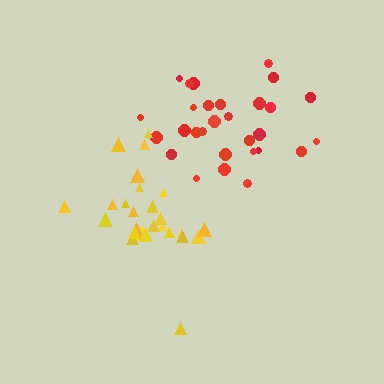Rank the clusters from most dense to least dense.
yellow, red.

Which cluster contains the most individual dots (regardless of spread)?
Red (29).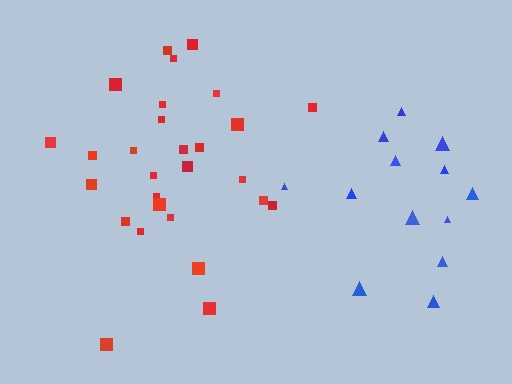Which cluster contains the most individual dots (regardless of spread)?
Red (28).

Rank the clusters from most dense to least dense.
red, blue.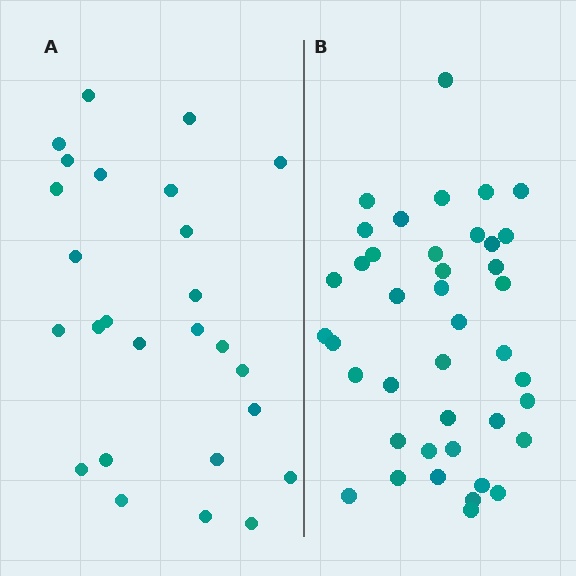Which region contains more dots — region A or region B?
Region B (the right region) has more dots.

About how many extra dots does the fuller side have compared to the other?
Region B has approximately 15 more dots than region A.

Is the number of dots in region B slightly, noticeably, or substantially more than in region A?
Region B has substantially more. The ratio is roughly 1.6 to 1.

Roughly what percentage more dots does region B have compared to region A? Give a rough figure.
About 60% more.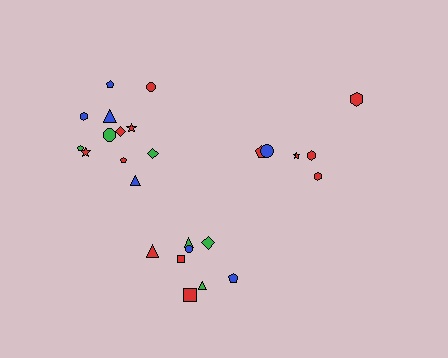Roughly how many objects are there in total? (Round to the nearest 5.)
Roughly 25 objects in total.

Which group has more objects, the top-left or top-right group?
The top-left group.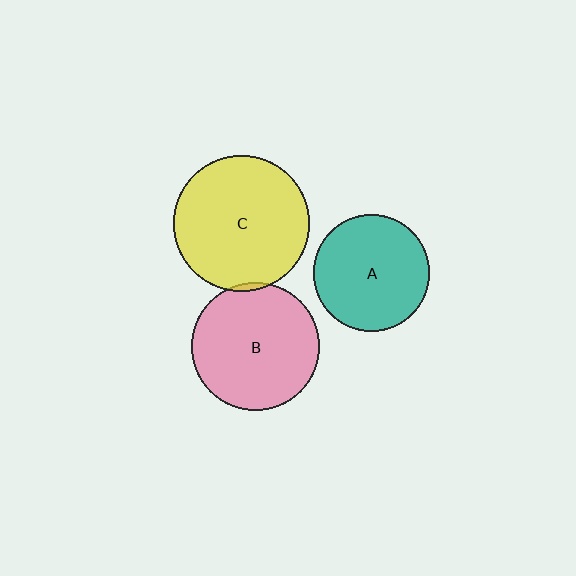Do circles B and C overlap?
Yes.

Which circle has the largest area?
Circle C (yellow).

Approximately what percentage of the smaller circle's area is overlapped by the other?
Approximately 5%.